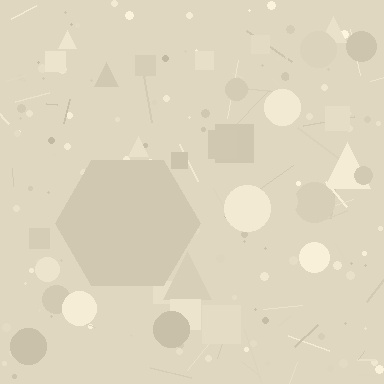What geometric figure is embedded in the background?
A hexagon is embedded in the background.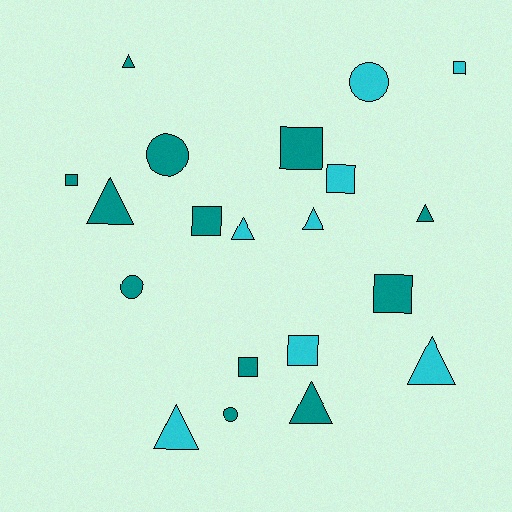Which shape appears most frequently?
Triangle, with 8 objects.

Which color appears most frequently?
Teal, with 12 objects.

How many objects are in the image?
There are 20 objects.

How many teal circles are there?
There are 3 teal circles.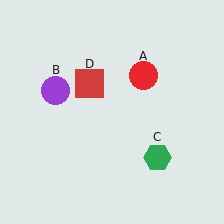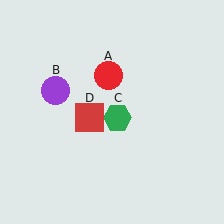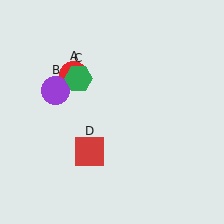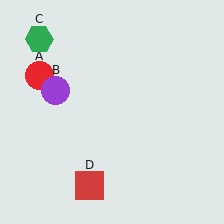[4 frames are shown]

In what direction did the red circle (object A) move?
The red circle (object A) moved left.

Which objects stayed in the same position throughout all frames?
Purple circle (object B) remained stationary.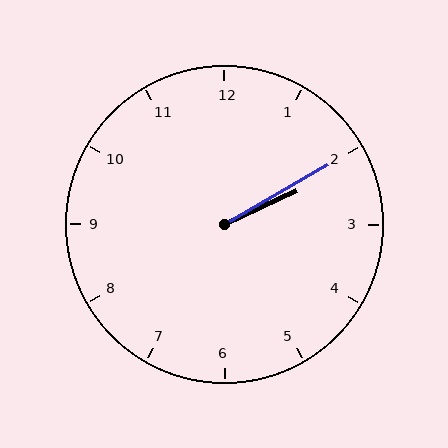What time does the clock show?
2:10.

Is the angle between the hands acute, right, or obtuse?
It is acute.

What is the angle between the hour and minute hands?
Approximately 5 degrees.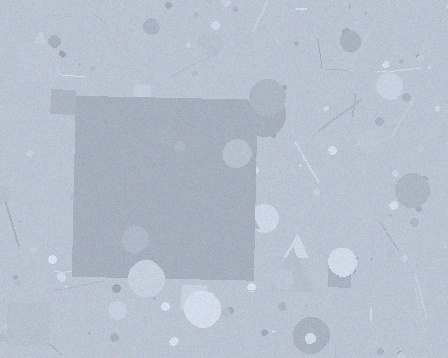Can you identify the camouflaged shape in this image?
The camouflaged shape is a square.